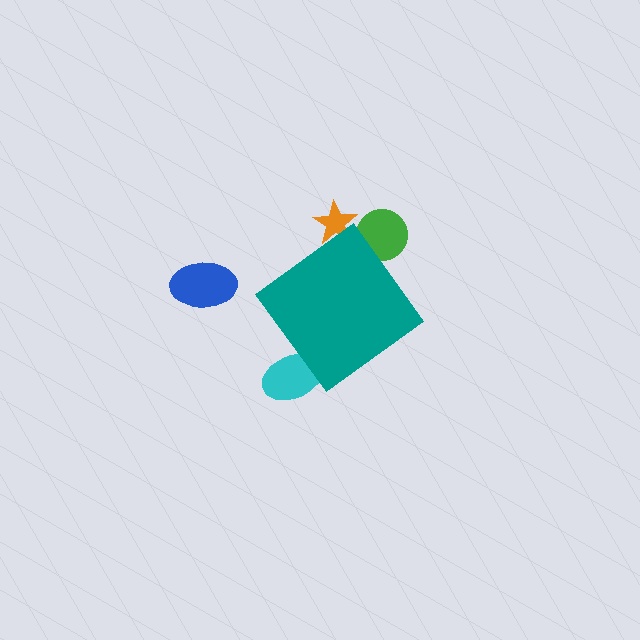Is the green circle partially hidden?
Yes, the green circle is partially hidden behind the teal diamond.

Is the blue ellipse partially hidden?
No, the blue ellipse is fully visible.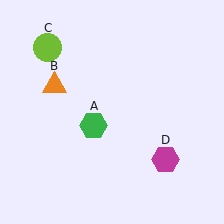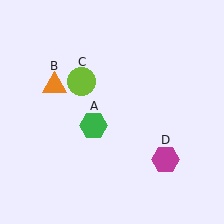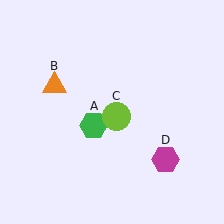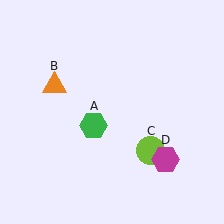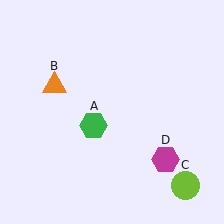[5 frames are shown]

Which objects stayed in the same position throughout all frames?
Green hexagon (object A) and orange triangle (object B) and magenta hexagon (object D) remained stationary.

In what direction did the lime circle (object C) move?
The lime circle (object C) moved down and to the right.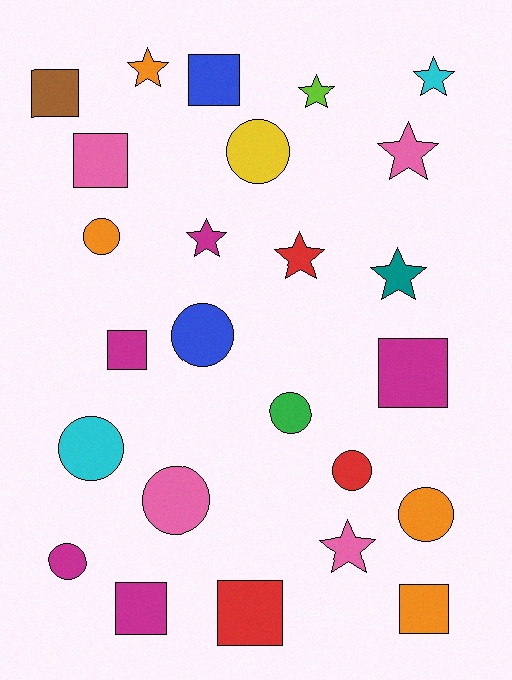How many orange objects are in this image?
There are 4 orange objects.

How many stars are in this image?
There are 8 stars.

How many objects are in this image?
There are 25 objects.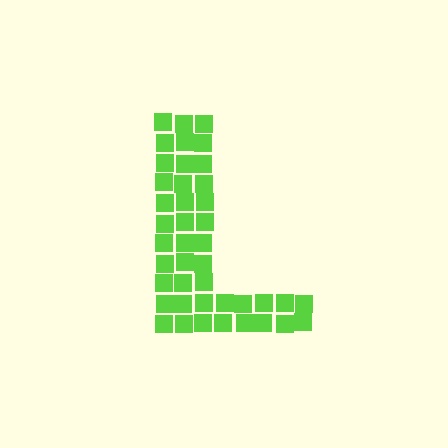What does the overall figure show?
The overall figure shows the letter L.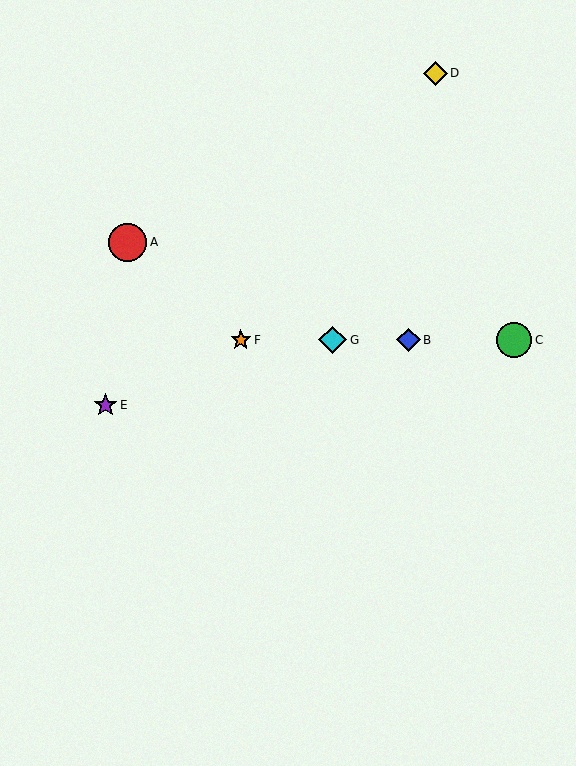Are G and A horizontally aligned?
No, G is at y≈340 and A is at y≈243.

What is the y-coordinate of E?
Object E is at y≈405.